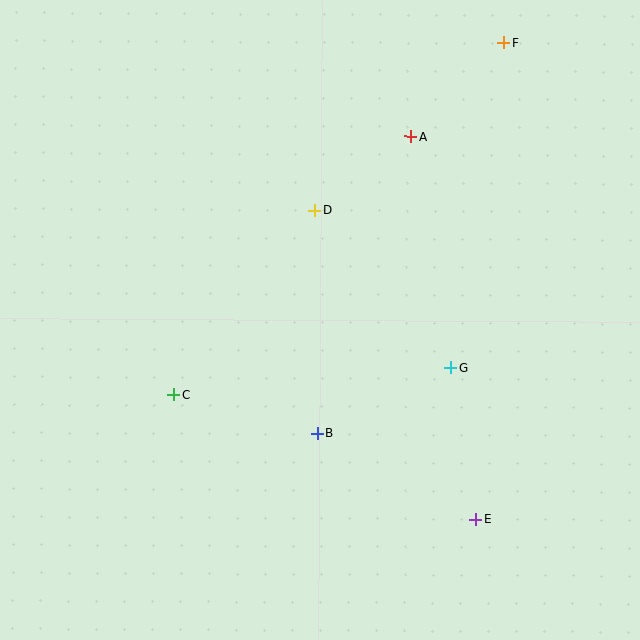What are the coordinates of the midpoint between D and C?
The midpoint between D and C is at (244, 303).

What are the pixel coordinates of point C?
Point C is at (173, 395).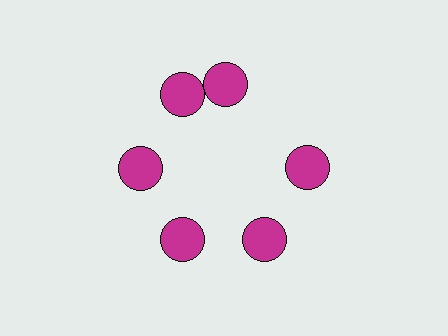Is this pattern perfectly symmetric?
No. The 6 magenta circles are arranged in a ring, but one element near the 1 o'clock position is rotated out of alignment along the ring, breaking the 6-fold rotational symmetry.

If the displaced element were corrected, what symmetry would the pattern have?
It would have 6-fold rotational symmetry — the pattern would map onto itself every 60 degrees.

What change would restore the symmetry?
The symmetry would be restored by rotating it back into even spacing with its neighbors so that all 6 circles sit at equal angles and equal distance from the center.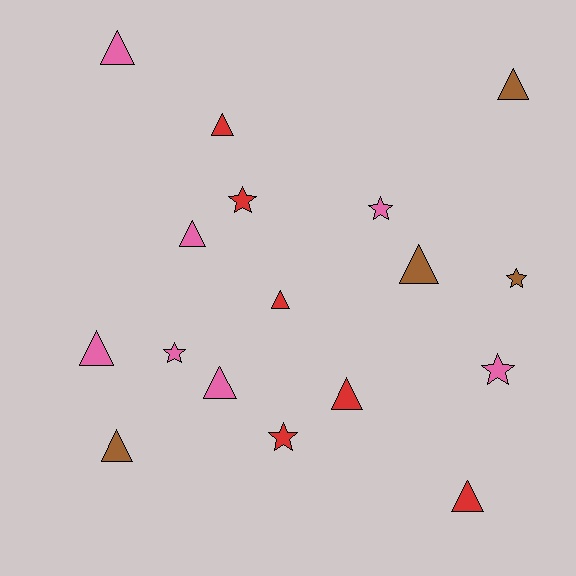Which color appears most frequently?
Pink, with 7 objects.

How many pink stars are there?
There are 3 pink stars.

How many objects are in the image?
There are 17 objects.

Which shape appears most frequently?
Triangle, with 11 objects.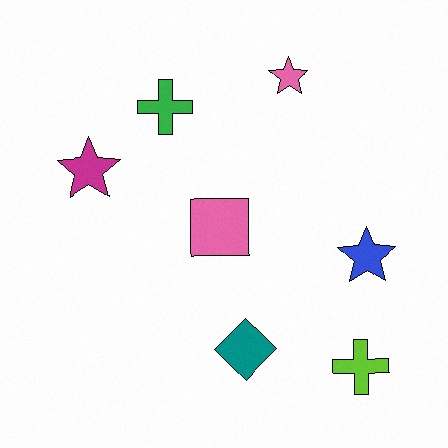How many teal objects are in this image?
There is 1 teal object.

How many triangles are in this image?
There are no triangles.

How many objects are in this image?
There are 7 objects.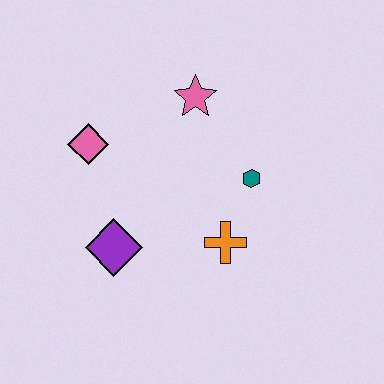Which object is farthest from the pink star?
The purple diamond is farthest from the pink star.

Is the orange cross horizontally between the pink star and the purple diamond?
No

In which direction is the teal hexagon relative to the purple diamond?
The teal hexagon is to the right of the purple diamond.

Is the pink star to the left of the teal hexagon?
Yes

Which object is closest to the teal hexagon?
The orange cross is closest to the teal hexagon.